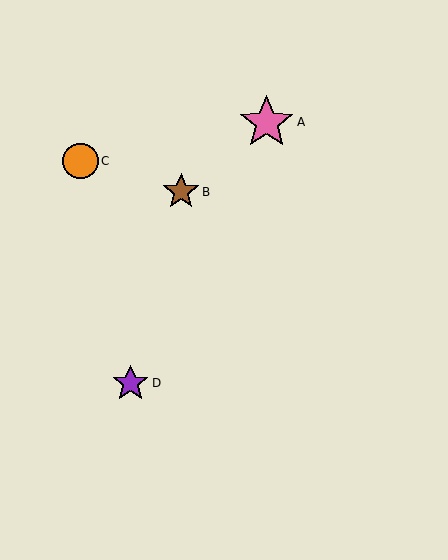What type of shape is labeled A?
Shape A is a pink star.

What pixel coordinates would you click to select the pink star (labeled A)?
Click at (267, 122) to select the pink star A.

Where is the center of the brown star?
The center of the brown star is at (181, 192).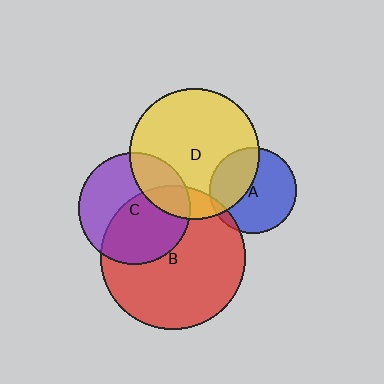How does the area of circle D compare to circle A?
Approximately 2.3 times.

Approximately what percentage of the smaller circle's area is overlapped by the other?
Approximately 50%.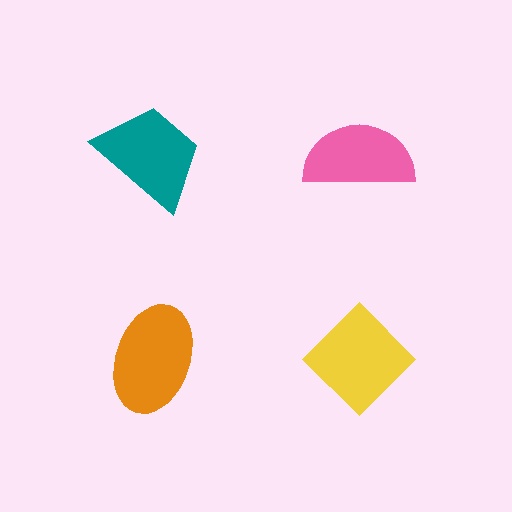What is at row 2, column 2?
A yellow diamond.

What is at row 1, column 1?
A teal trapezoid.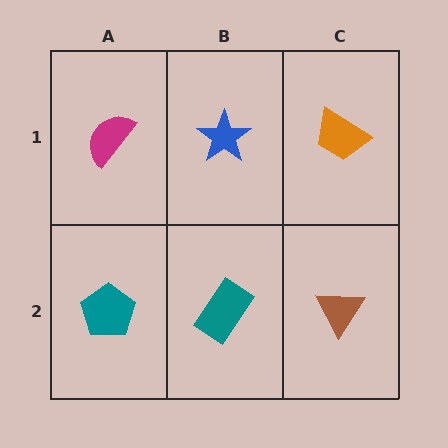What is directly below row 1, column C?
A brown triangle.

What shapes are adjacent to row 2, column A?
A magenta semicircle (row 1, column A), a teal rectangle (row 2, column B).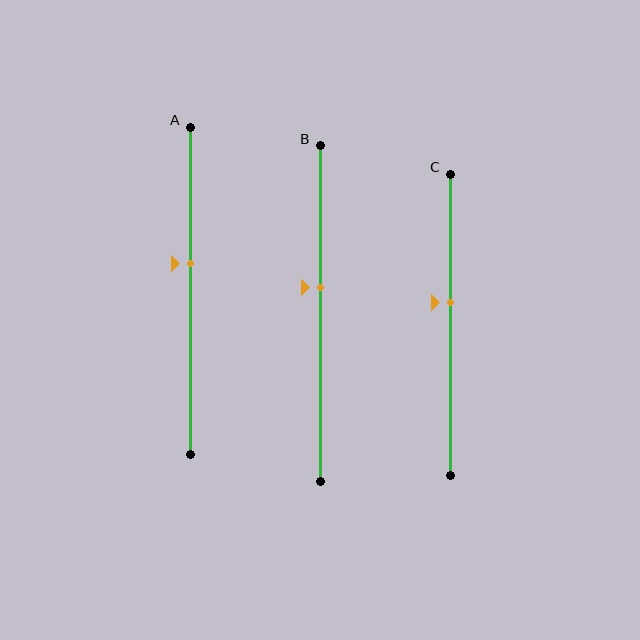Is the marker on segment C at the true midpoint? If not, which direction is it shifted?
No, the marker on segment C is shifted upward by about 7% of the segment length.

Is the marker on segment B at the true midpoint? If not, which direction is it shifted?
No, the marker on segment B is shifted upward by about 8% of the segment length.